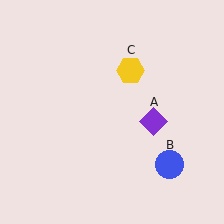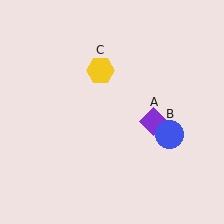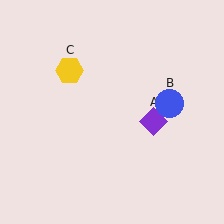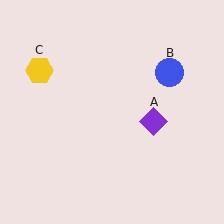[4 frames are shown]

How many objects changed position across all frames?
2 objects changed position: blue circle (object B), yellow hexagon (object C).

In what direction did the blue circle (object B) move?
The blue circle (object B) moved up.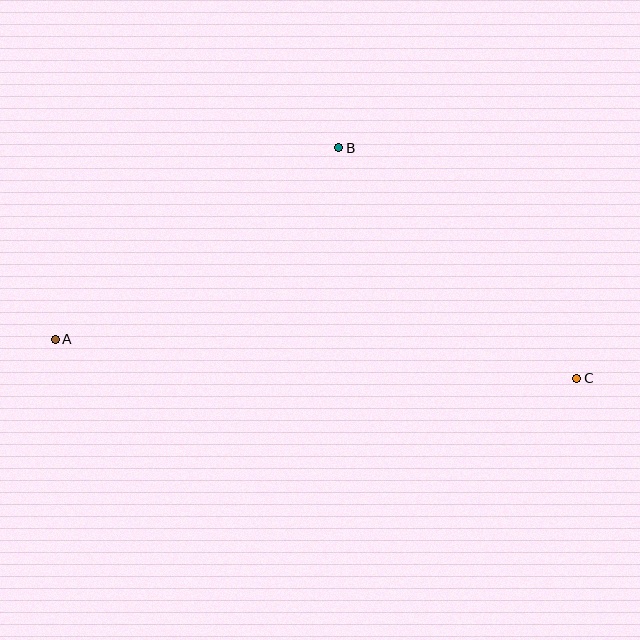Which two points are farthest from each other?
Points A and C are farthest from each other.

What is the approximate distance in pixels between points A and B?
The distance between A and B is approximately 342 pixels.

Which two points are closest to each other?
Points B and C are closest to each other.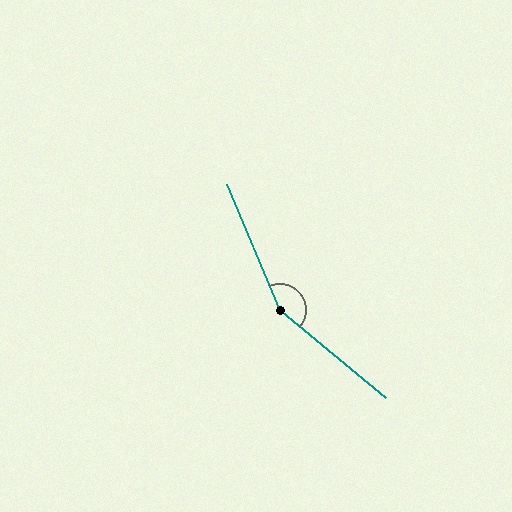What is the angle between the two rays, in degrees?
Approximately 153 degrees.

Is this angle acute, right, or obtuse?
It is obtuse.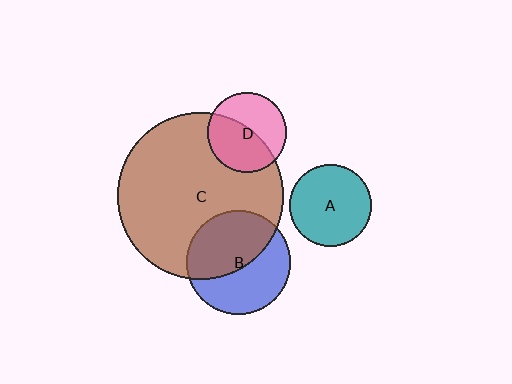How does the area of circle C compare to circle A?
Approximately 4.2 times.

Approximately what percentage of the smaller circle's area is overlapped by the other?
Approximately 55%.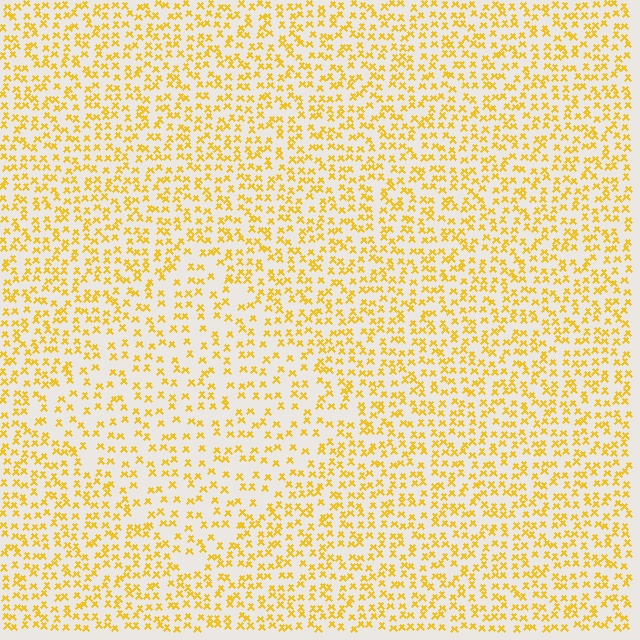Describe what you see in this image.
The image contains small yellow elements arranged at two different densities. A diamond-shaped region is visible where the elements are less densely packed than the surrounding area.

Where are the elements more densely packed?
The elements are more densely packed outside the diamond boundary.